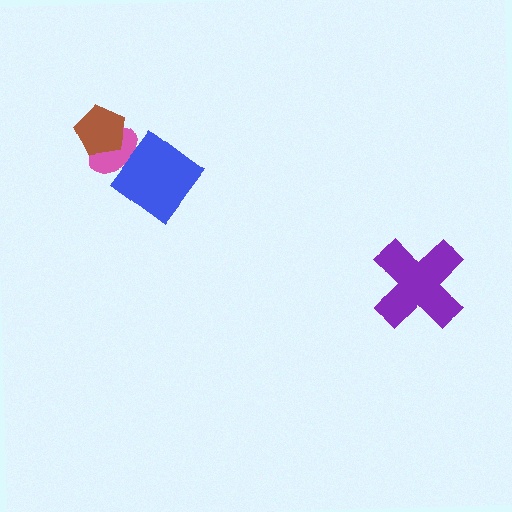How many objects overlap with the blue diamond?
1 object overlaps with the blue diamond.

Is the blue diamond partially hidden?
No, no other shape covers it.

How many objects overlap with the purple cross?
0 objects overlap with the purple cross.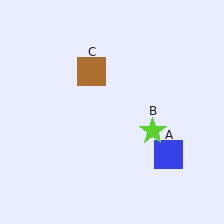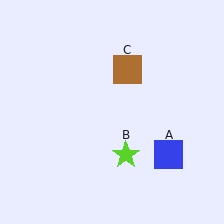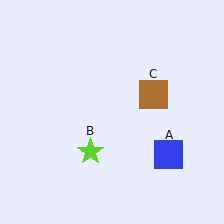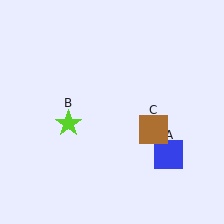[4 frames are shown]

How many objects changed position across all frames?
2 objects changed position: lime star (object B), brown square (object C).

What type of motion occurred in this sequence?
The lime star (object B), brown square (object C) rotated clockwise around the center of the scene.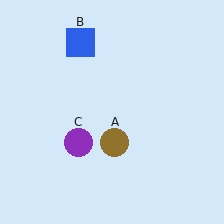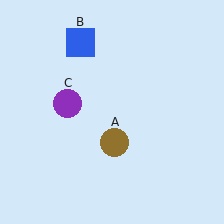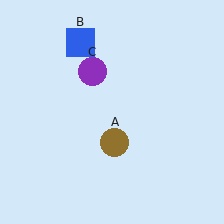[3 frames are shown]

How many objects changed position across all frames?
1 object changed position: purple circle (object C).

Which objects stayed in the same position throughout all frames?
Brown circle (object A) and blue square (object B) remained stationary.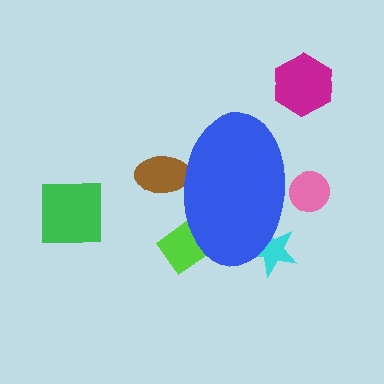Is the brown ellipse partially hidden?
Yes, the brown ellipse is partially hidden behind the blue ellipse.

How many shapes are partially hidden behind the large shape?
4 shapes are partially hidden.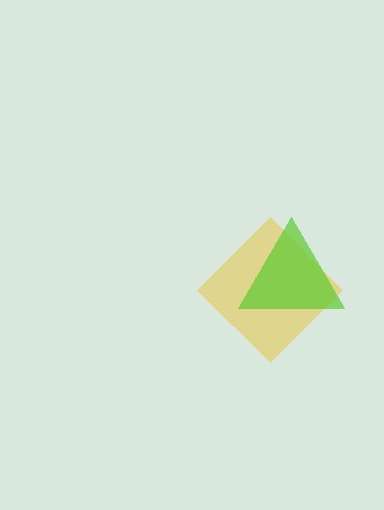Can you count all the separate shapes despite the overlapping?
Yes, there are 2 separate shapes.